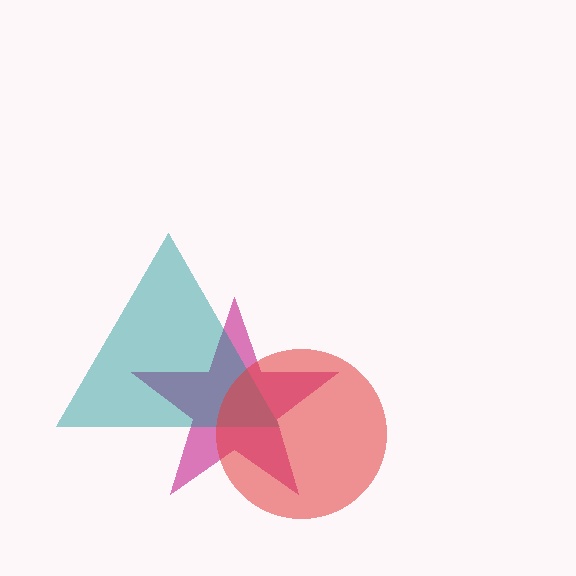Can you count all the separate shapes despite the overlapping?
Yes, there are 3 separate shapes.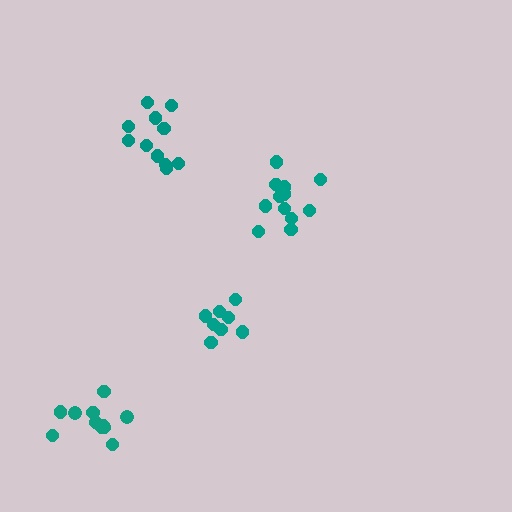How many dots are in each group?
Group 1: 11 dots, Group 2: 13 dots, Group 3: 11 dots, Group 4: 8 dots (43 total).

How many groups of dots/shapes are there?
There are 4 groups.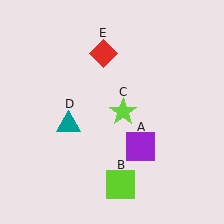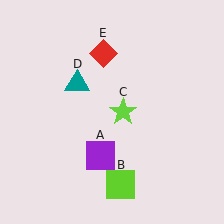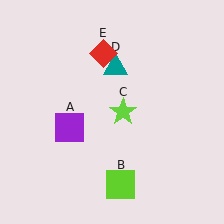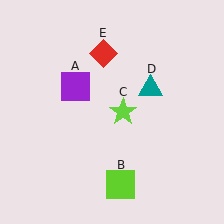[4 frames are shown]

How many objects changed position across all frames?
2 objects changed position: purple square (object A), teal triangle (object D).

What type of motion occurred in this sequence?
The purple square (object A), teal triangle (object D) rotated clockwise around the center of the scene.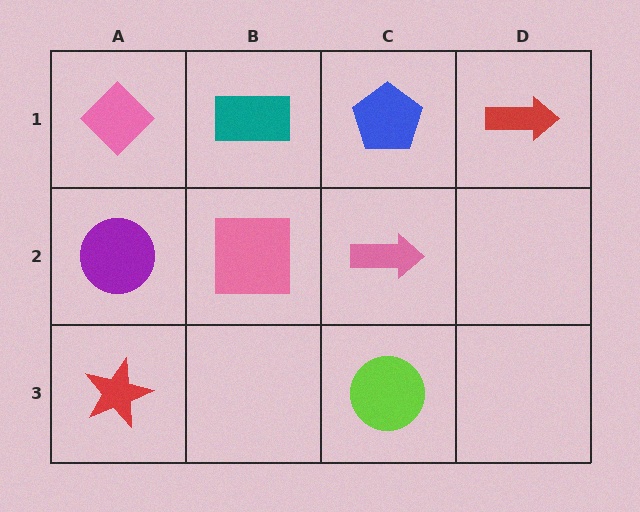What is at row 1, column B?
A teal rectangle.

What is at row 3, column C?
A lime circle.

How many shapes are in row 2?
3 shapes.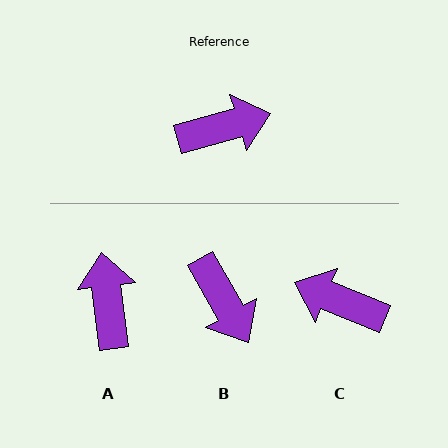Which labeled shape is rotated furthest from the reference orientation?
C, about 142 degrees away.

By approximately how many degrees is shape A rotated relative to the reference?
Approximately 82 degrees counter-clockwise.